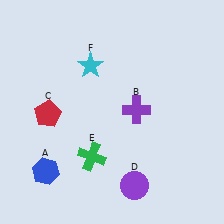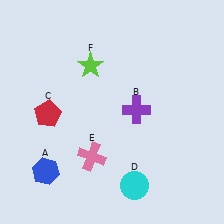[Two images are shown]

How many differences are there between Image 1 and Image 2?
There are 3 differences between the two images.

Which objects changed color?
D changed from purple to cyan. E changed from green to pink. F changed from cyan to lime.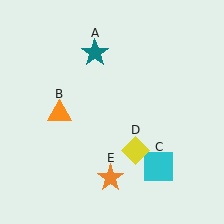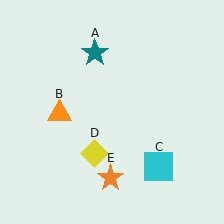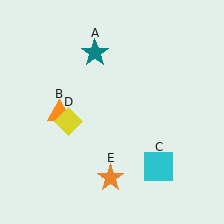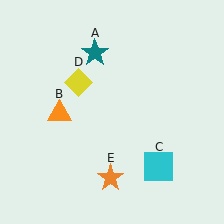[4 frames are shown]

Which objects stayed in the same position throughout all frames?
Teal star (object A) and orange triangle (object B) and cyan square (object C) and orange star (object E) remained stationary.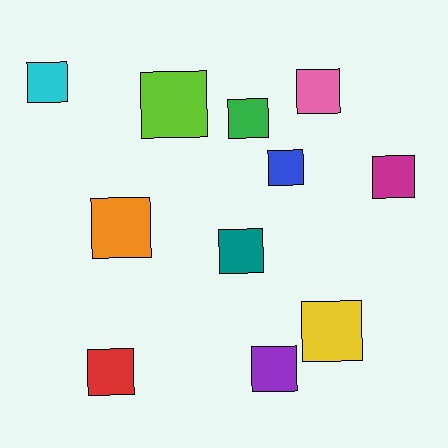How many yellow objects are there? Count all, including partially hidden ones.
There is 1 yellow object.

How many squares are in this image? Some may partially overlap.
There are 11 squares.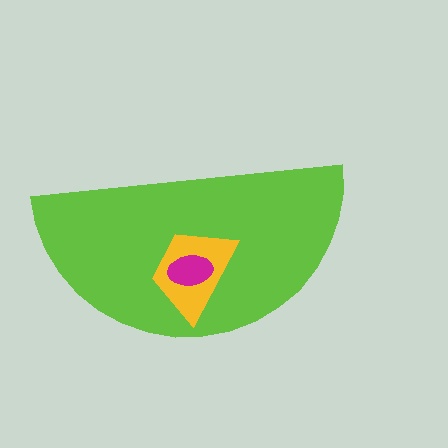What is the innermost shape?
The magenta ellipse.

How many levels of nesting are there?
3.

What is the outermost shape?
The lime semicircle.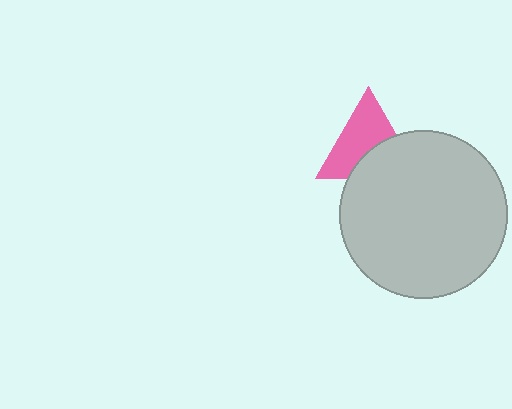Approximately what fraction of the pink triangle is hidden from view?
Roughly 40% of the pink triangle is hidden behind the light gray circle.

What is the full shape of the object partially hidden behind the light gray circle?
The partially hidden object is a pink triangle.